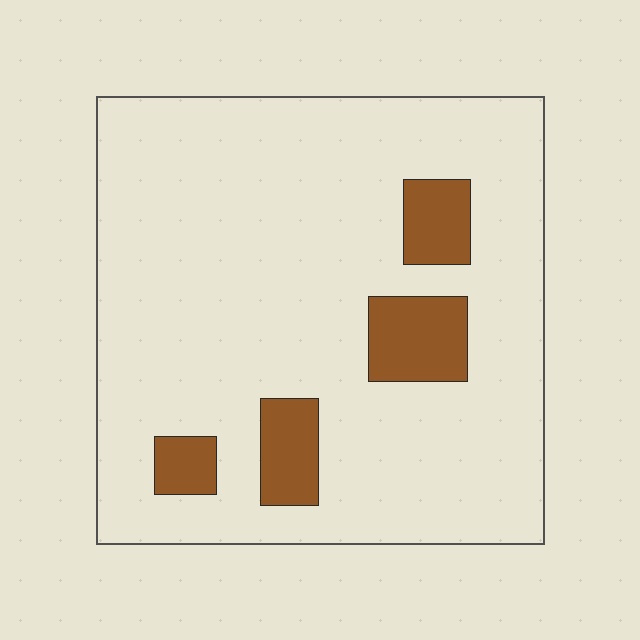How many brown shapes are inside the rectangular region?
4.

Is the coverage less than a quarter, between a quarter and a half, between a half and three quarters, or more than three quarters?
Less than a quarter.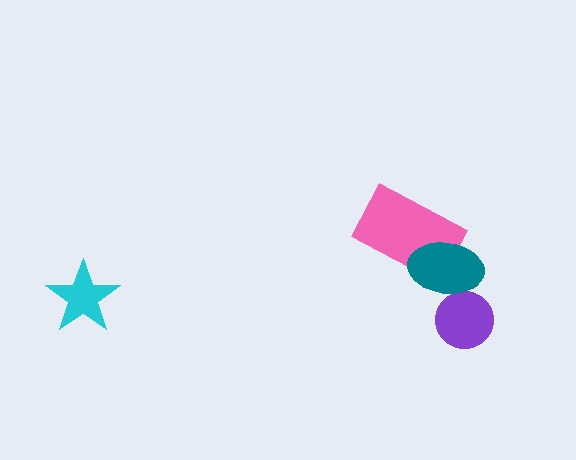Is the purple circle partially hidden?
Yes, it is partially covered by another shape.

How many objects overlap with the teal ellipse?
2 objects overlap with the teal ellipse.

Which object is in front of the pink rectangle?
The teal ellipse is in front of the pink rectangle.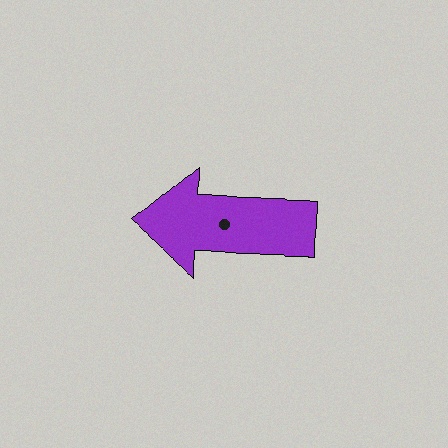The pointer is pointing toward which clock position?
Roughly 9 o'clock.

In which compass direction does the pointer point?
West.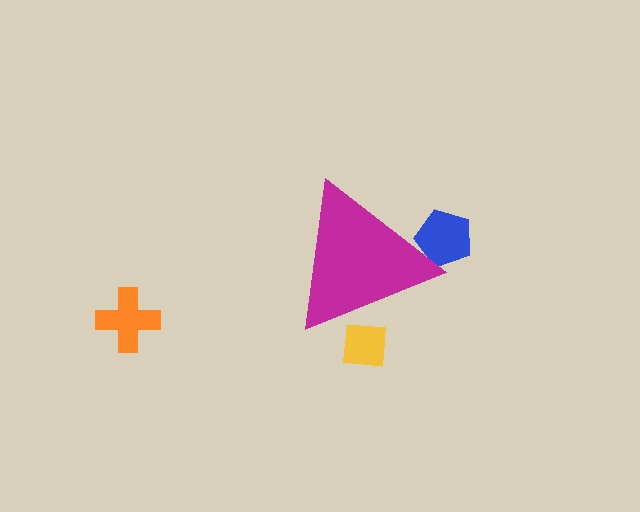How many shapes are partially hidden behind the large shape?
2 shapes are partially hidden.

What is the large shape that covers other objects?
A magenta triangle.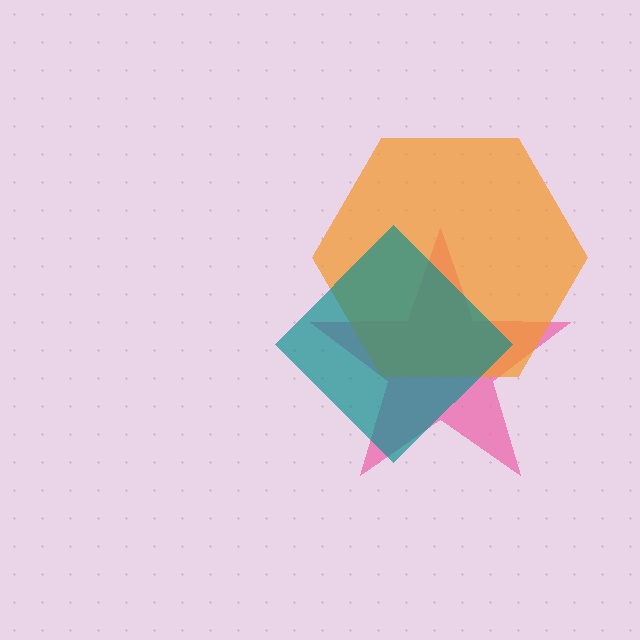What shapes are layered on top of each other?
The layered shapes are: a pink star, an orange hexagon, a teal diamond.